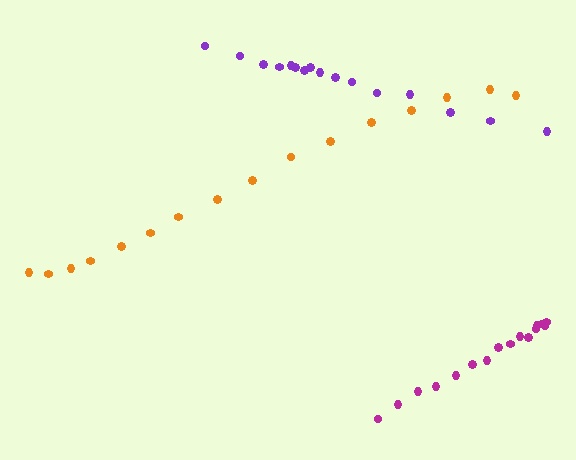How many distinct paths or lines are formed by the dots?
There are 3 distinct paths.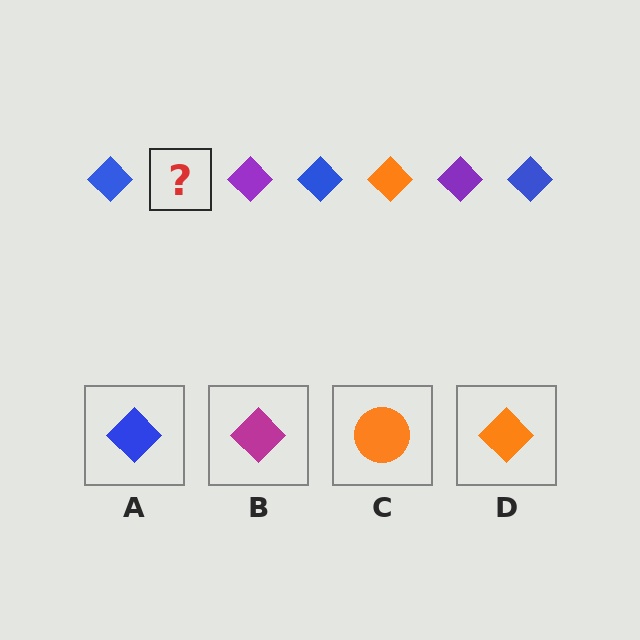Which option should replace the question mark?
Option D.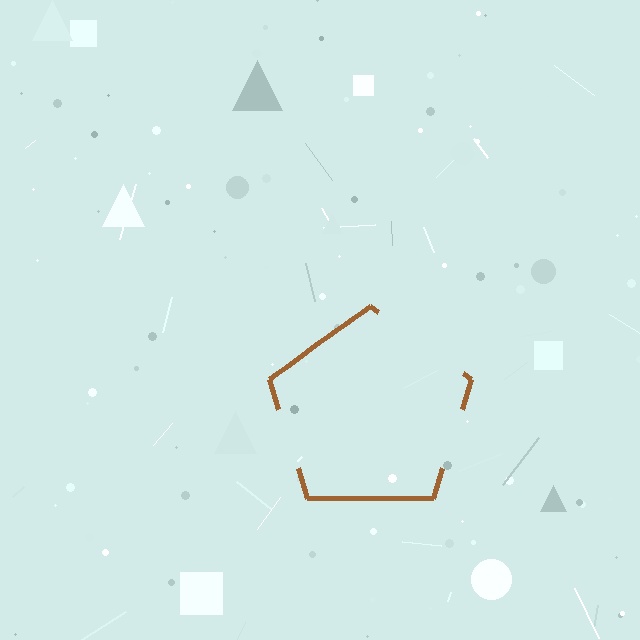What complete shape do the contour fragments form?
The contour fragments form a pentagon.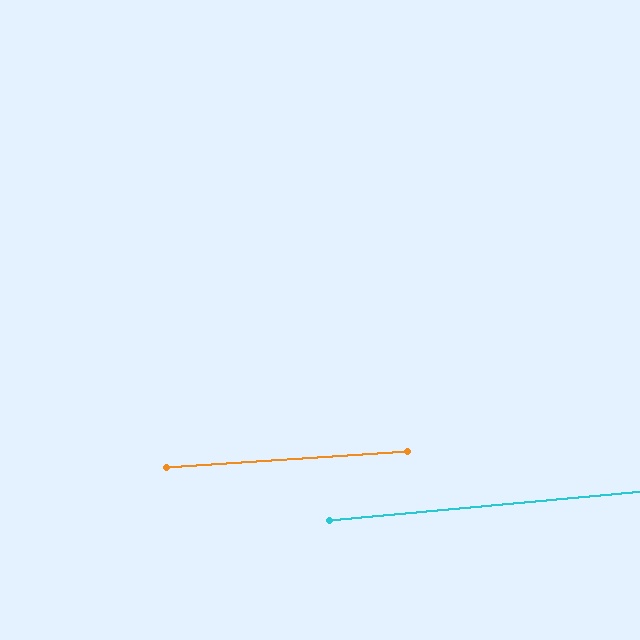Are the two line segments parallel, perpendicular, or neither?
Parallel — their directions differ by only 1.6°.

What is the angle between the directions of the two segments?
Approximately 2 degrees.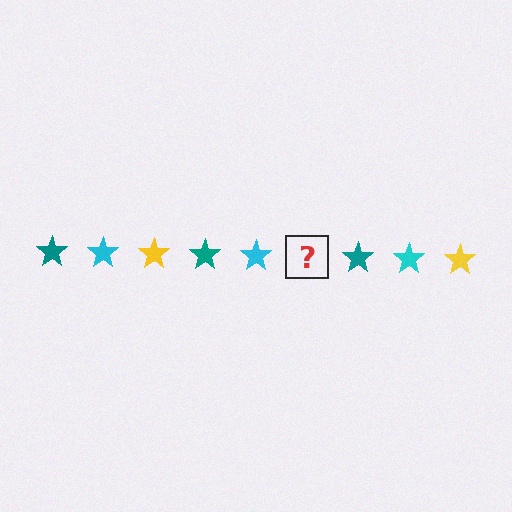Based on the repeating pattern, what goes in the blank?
The blank should be a yellow star.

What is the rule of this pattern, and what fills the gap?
The rule is that the pattern cycles through teal, cyan, yellow stars. The gap should be filled with a yellow star.